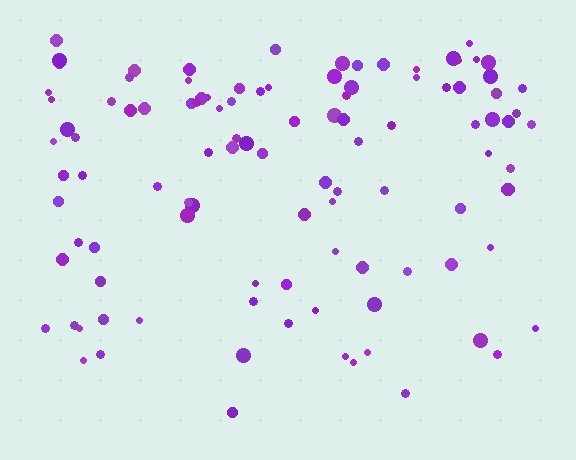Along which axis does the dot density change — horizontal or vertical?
Vertical.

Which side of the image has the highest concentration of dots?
The top.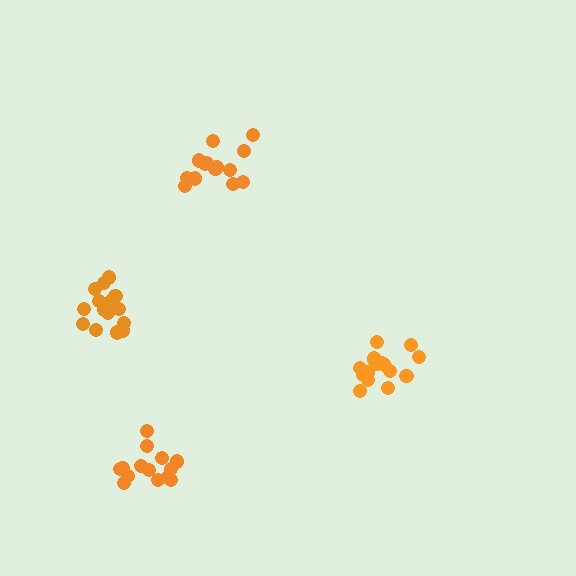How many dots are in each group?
Group 1: 15 dots, Group 2: 15 dots, Group 3: 17 dots, Group 4: 14 dots (61 total).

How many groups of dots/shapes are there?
There are 4 groups.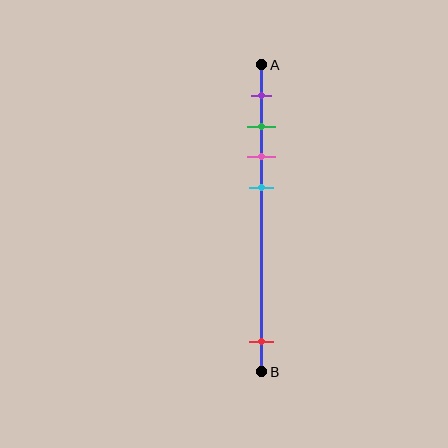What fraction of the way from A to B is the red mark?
The red mark is approximately 90% (0.9) of the way from A to B.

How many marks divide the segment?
There are 5 marks dividing the segment.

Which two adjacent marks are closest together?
The green and pink marks are the closest adjacent pair.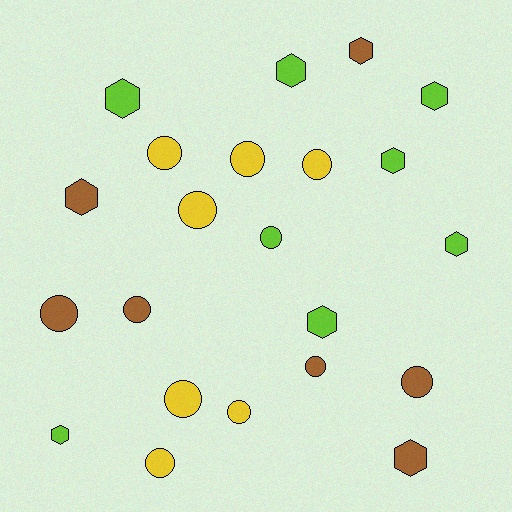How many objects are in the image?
There are 22 objects.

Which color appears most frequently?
Lime, with 8 objects.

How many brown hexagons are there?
There are 3 brown hexagons.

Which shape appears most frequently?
Circle, with 12 objects.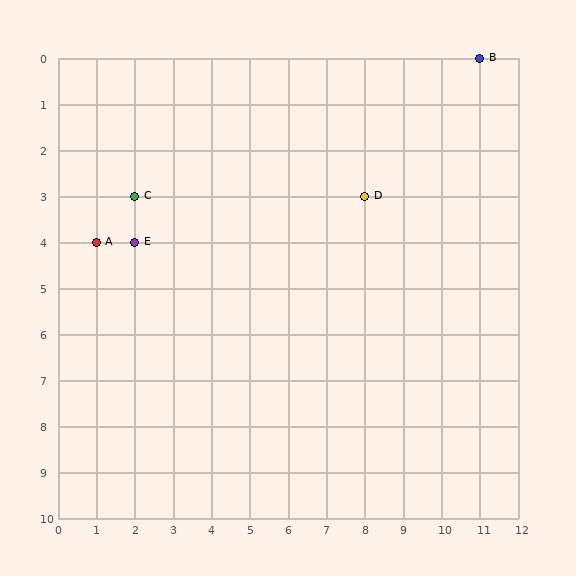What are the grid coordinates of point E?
Point E is at grid coordinates (2, 4).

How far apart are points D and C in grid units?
Points D and C are 6 columns apart.